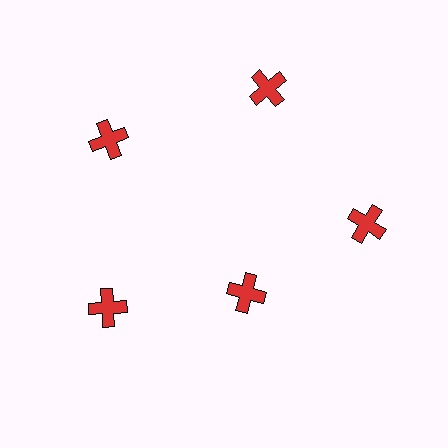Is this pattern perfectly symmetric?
No. The 5 red crosses are arranged in a ring, but one element near the 5 o'clock position is pulled inward toward the center, breaking the 5-fold rotational symmetry.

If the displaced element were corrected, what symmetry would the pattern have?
It would have 5-fold rotational symmetry — the pattern would map onto itself every 72 degrees.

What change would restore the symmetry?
The symmetry would be restored by moving it outward, back onto the ring so that all 5 crosses sit at equal angles and equal distance from the center.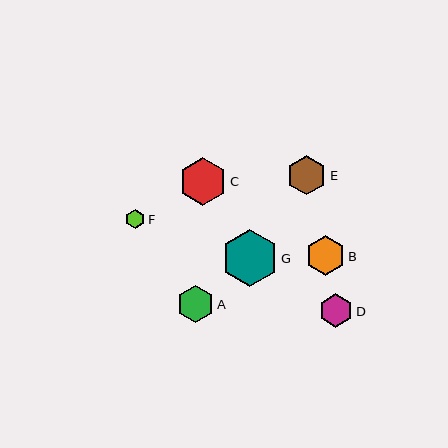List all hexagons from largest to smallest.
From largest to smallest: G, C, E, B, A, D, F.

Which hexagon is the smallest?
Hexagon F is the smallest with a size of approximately 20 pixels.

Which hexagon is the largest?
Hexagon G is the largest with a size of approximately 57 pixels.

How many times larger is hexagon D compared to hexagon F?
Hexagon D is approximately 1.7 times the size of hexagon F.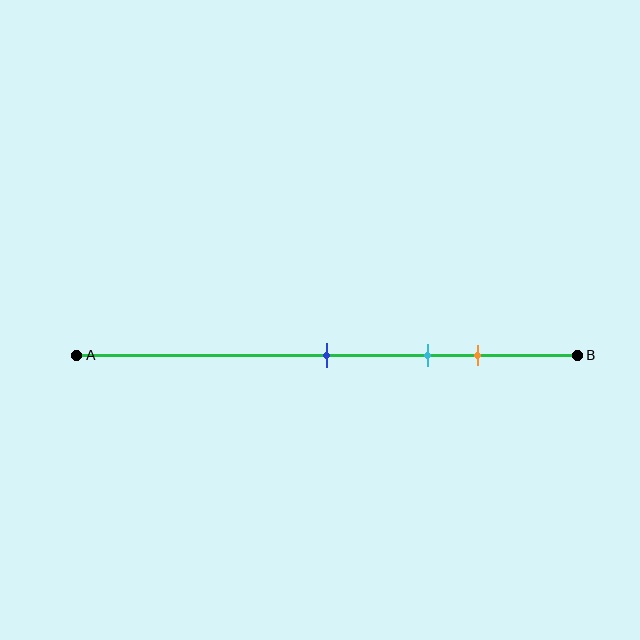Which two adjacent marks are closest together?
The cyan and orange marks are the closest adjacent pair.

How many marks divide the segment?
There are 3 marks dividing the segment.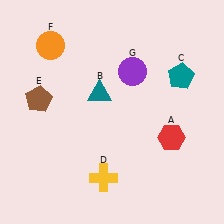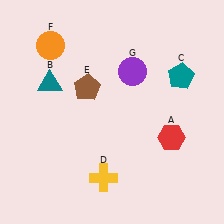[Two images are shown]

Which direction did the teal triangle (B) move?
The teal triangle (B) moved left.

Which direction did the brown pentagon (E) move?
The brown pentagon (E) moved right.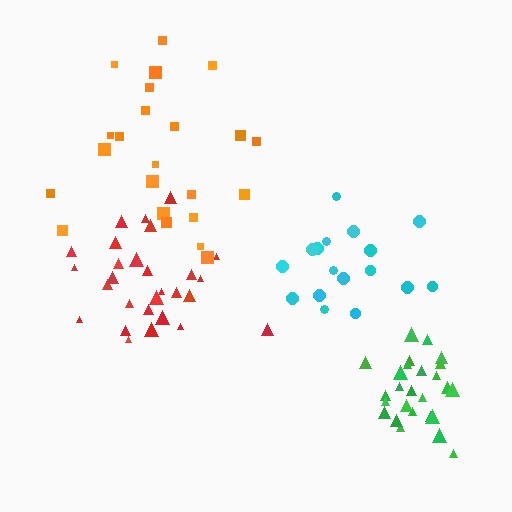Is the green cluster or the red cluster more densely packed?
Green.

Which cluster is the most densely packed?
Green.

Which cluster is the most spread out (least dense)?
Orange.